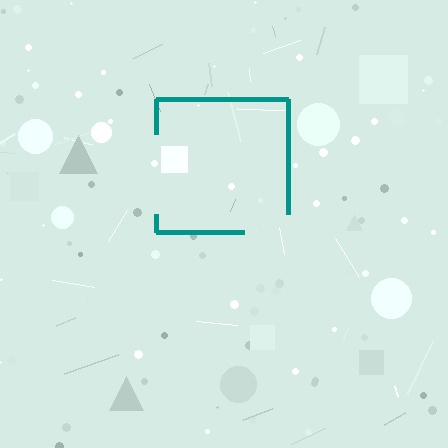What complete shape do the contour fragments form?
The contour fragments form a square.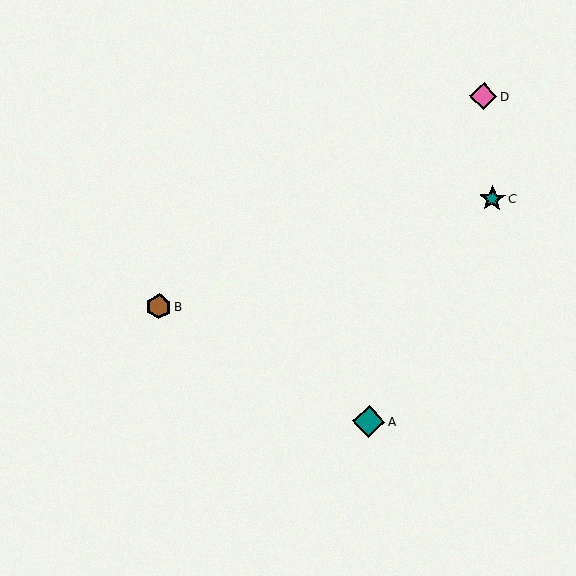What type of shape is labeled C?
Shape C is a teal star.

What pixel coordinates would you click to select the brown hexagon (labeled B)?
Click at (159, 307) to select the brown hexagon B.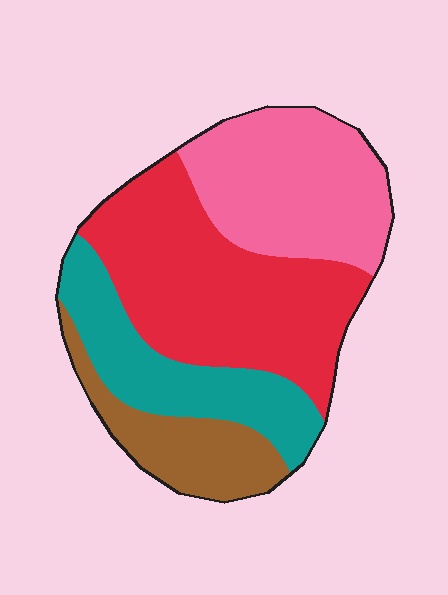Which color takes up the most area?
Red, at roughly 40%.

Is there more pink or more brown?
Pink.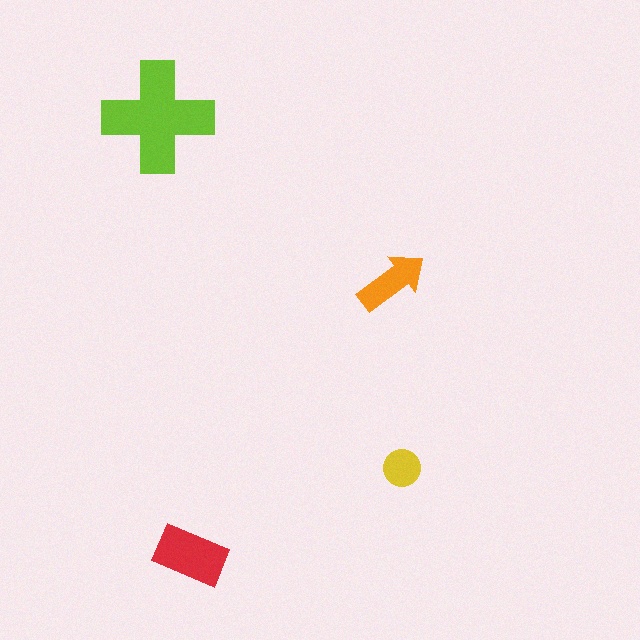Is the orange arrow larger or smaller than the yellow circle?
Larger.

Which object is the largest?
The lime cross.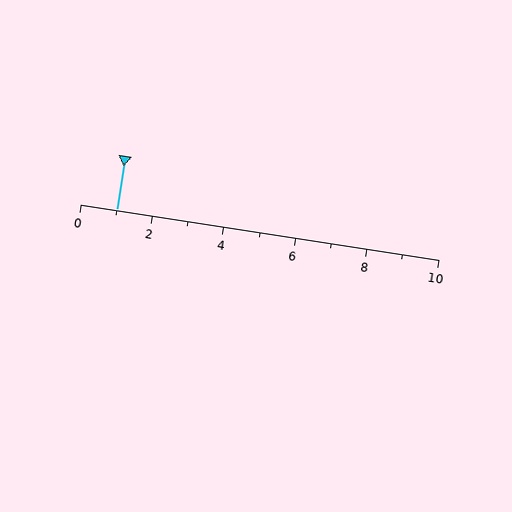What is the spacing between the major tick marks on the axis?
The major ticks are spaced 2 apart.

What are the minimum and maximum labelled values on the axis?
The axis runs from 0 to 10.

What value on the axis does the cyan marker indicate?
The marker indicates approximately 1.